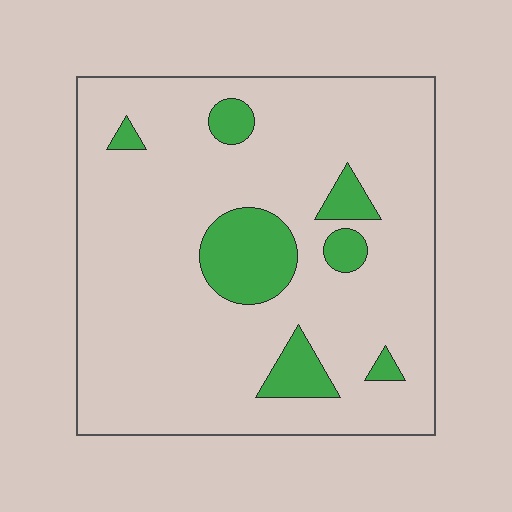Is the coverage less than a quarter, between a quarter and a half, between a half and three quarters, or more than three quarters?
Less than a quarter.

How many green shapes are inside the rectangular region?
7.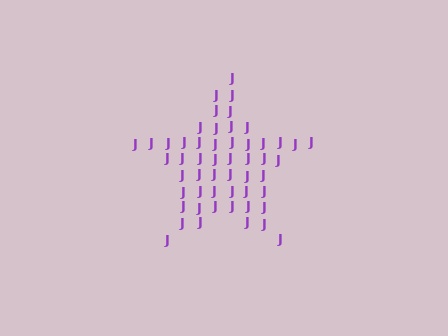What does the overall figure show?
The overall figure shows a star.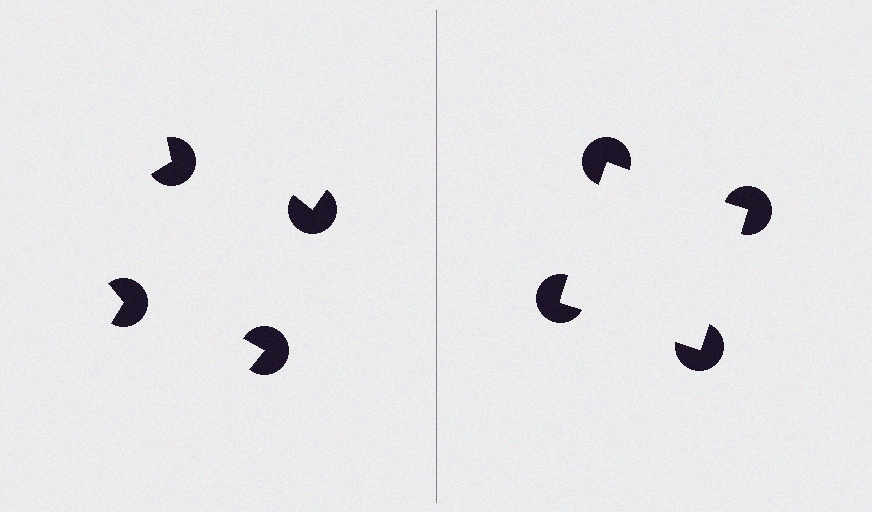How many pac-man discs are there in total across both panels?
8 — 4 on each side.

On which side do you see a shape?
An illusory square appears on the right side. On the left side the wedge cuts are rotated, so no coherent shape forms.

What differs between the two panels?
The pac-man discs are positioned identically on both sides; only the wedge orientations differ. On the right they align to a square; on the left they are misaligned.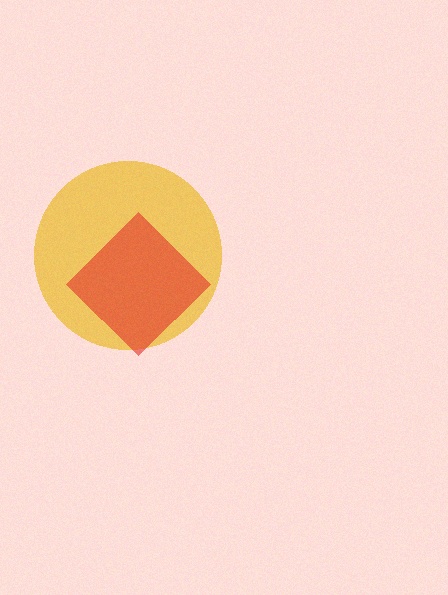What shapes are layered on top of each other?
The layered shapes are: a yellow circle, a red diamond.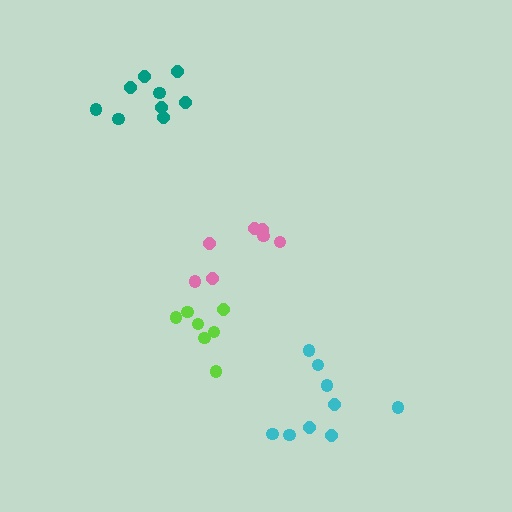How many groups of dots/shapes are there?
There are 4 groups.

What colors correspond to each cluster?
The clusters are colored: cyan, teal, pink, lime.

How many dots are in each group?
Group 1: 9 dots, Group 2: 9 dots, Group 3: 7 dots, Group 4: 7 dots (32 total).